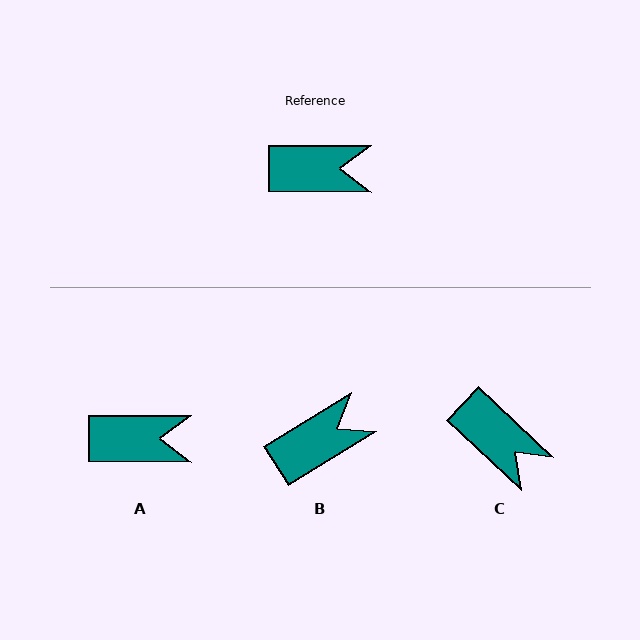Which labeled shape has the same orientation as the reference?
A.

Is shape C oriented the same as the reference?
No, it is off by about 43 degrees.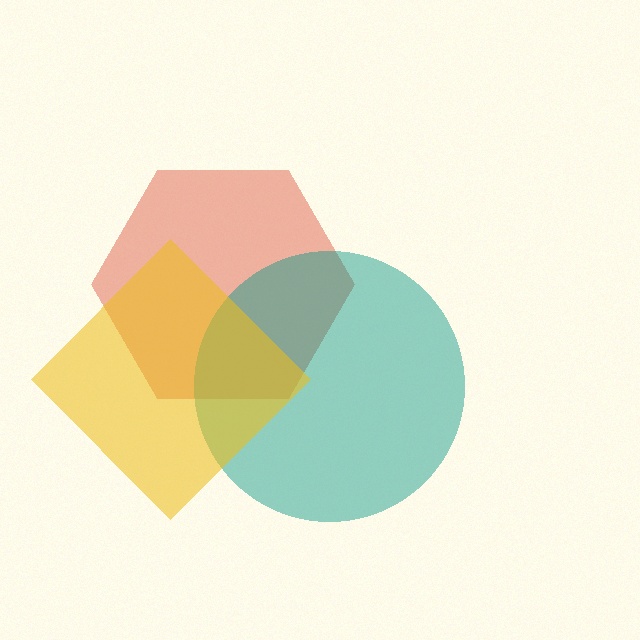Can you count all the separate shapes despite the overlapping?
Yes, there are 3 separate shapes.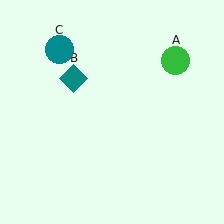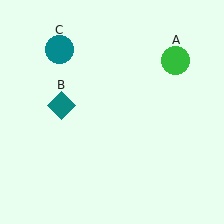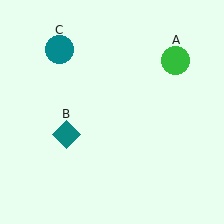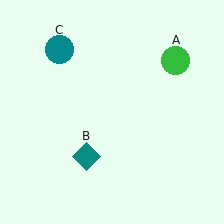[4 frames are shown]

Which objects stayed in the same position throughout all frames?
Green circle (object A) and teal circle (object C) remained stationary.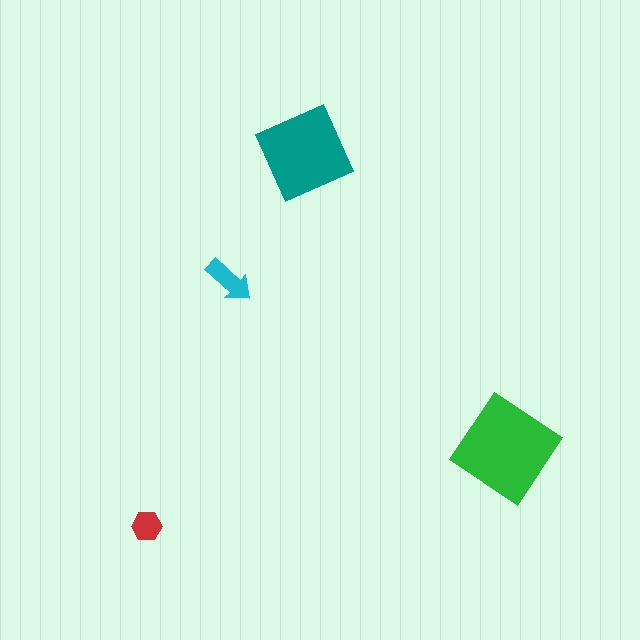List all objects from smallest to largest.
The red hexagon, the cyan arrow, the teal diamond, the green diamond.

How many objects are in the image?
There are 4 objects in the image.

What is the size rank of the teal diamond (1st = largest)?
2nd.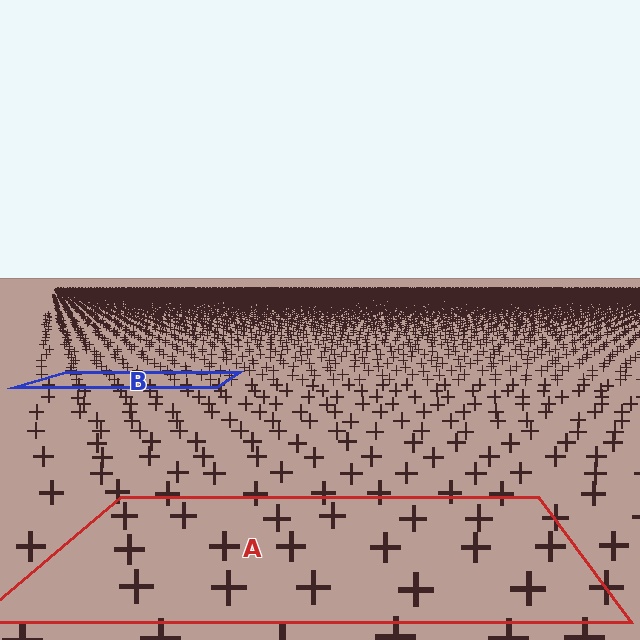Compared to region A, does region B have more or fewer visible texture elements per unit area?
Region B has more texture elements per unit area — they are packed more densely because it is farther away.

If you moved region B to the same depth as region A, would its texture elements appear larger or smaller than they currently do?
They would appear larger. At a closer depth, the same texture elements are projected at a bigger on-screen size.